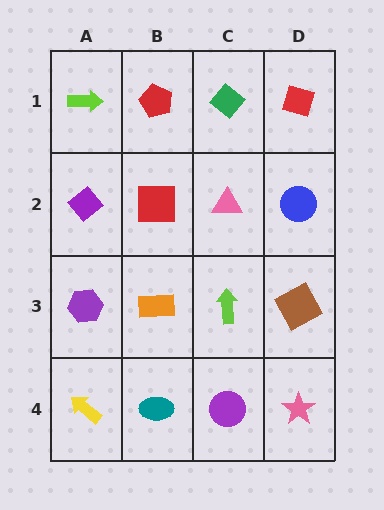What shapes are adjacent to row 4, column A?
A purple hexagon (row 3, column A), a teal ellipse (row 4, column B).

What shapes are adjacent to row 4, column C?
A lime arrow (row 3, column C), a teal ellipse (row 4, column B), a pink star (row 4, column D).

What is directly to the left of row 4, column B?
A yellow arrow.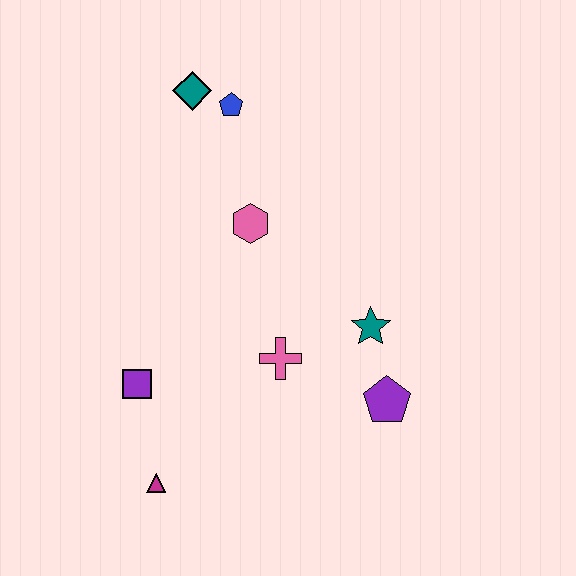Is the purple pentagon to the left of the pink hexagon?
No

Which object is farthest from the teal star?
The teal diamond is farthest from the teal star.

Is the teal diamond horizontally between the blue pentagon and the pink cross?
No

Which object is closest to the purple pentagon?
The teal star is closest to the purple pentagon.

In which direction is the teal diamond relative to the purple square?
The teal diamond is above the purple square.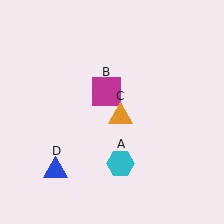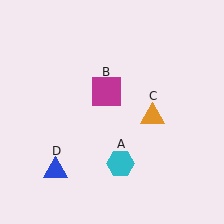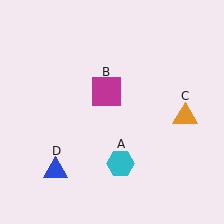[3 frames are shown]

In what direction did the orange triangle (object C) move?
The orange triangle (object C) moved right.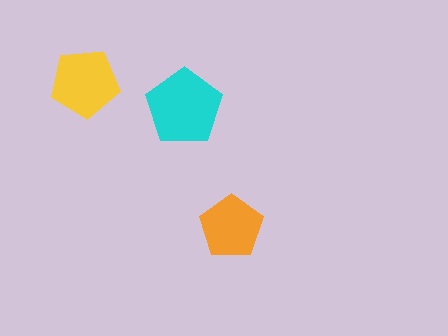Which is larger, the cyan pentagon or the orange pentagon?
The cyan one.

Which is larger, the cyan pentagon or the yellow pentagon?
The cyan one.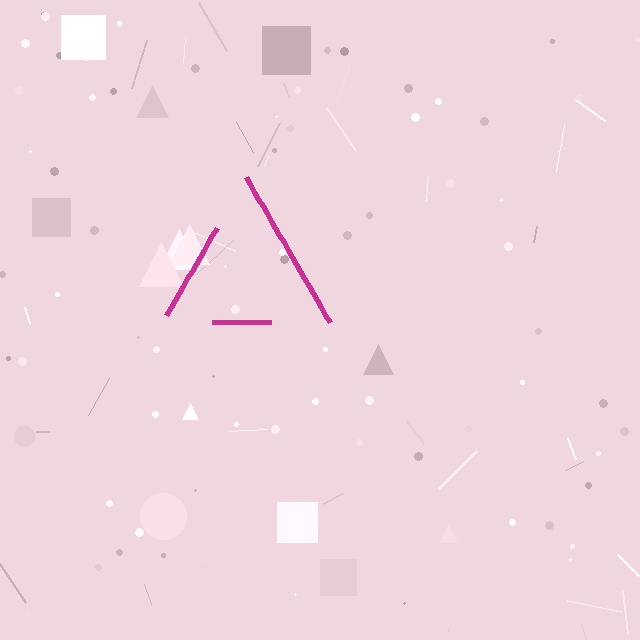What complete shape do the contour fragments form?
The contour fragments form a triangle.